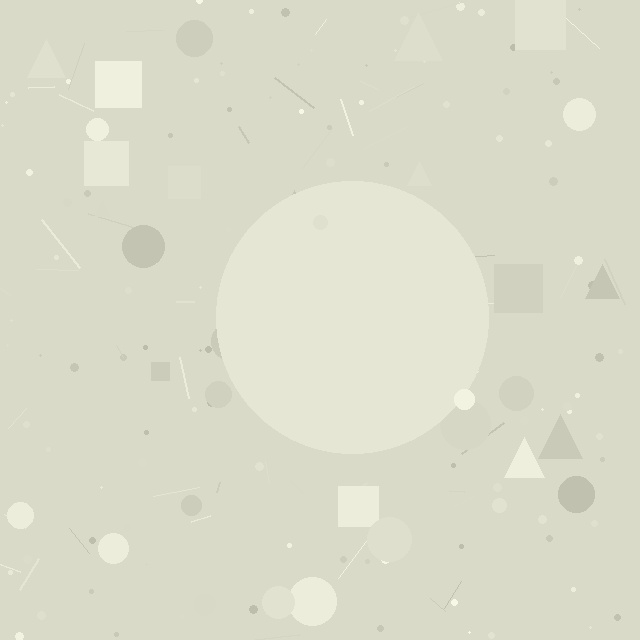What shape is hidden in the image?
A circle is hidden in the image.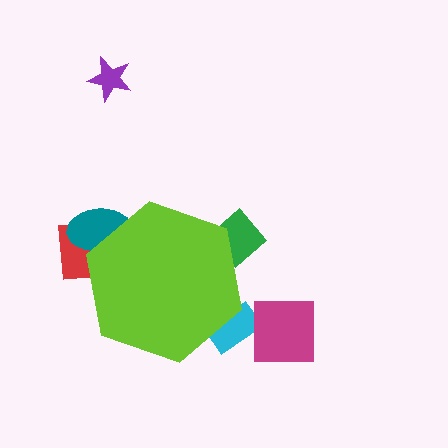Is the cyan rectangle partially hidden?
Yes, the cyan rectangle is partially hidden behind the lime hexagon.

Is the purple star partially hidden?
No, the purple star is fully visible.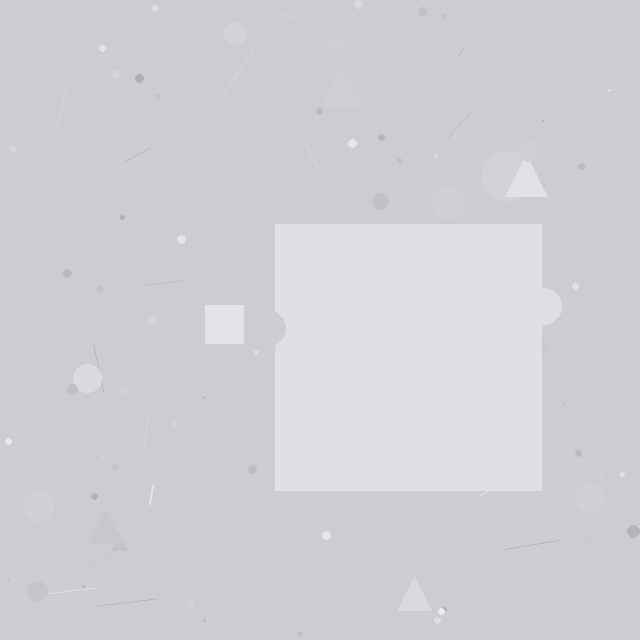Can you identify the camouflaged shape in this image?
The camouflaged shape is a square.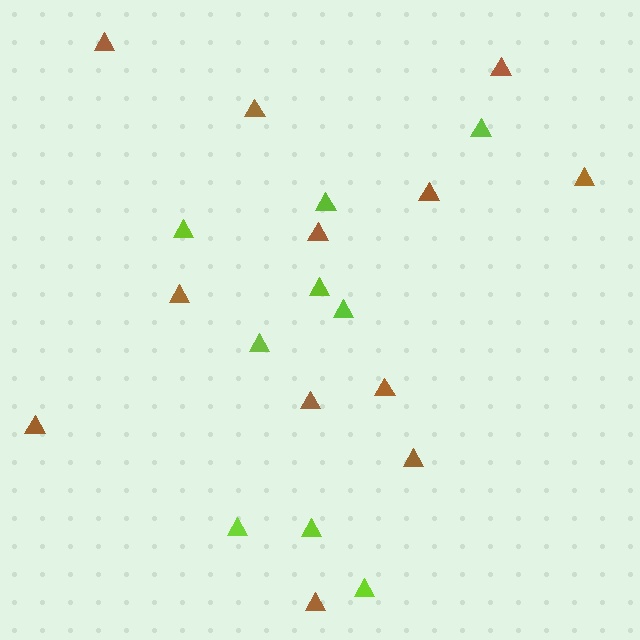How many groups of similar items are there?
There are 2 groups: one group of lime triangles (9) and one group of brown triangles (12).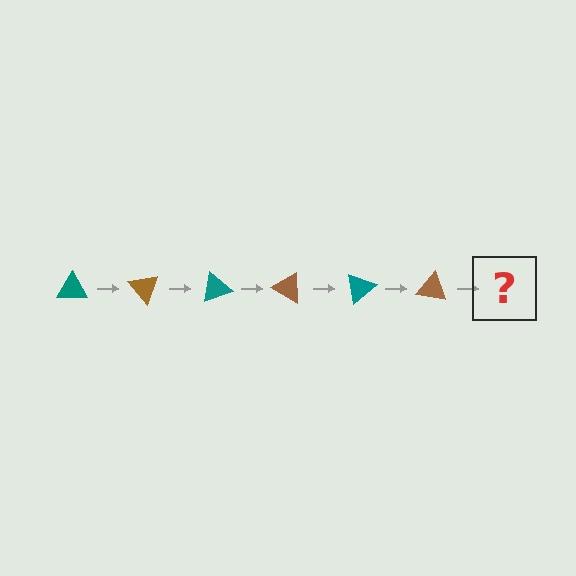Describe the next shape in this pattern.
It should be a teal triangle, rotated 300 degrees from the start.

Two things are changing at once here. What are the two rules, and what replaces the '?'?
The two rules are that it rotates 50 degrees each step and the color cycles through teal and brown. The '?' should be a teal triangle, rotated 300 degrees from the start.